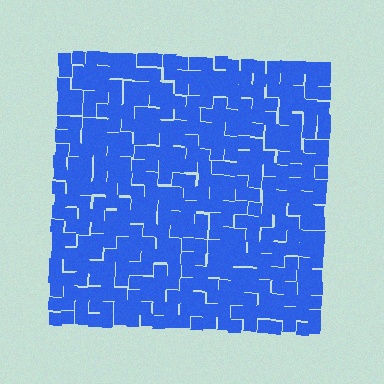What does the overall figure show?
The overall figure shows a square.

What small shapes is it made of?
It is made of small squares.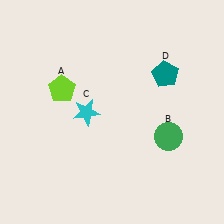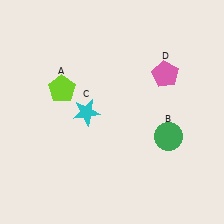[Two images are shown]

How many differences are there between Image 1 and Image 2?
There is 1 difference between the two images.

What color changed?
The pentagon (D) changed from teal in Image 1 to pink in Image 2.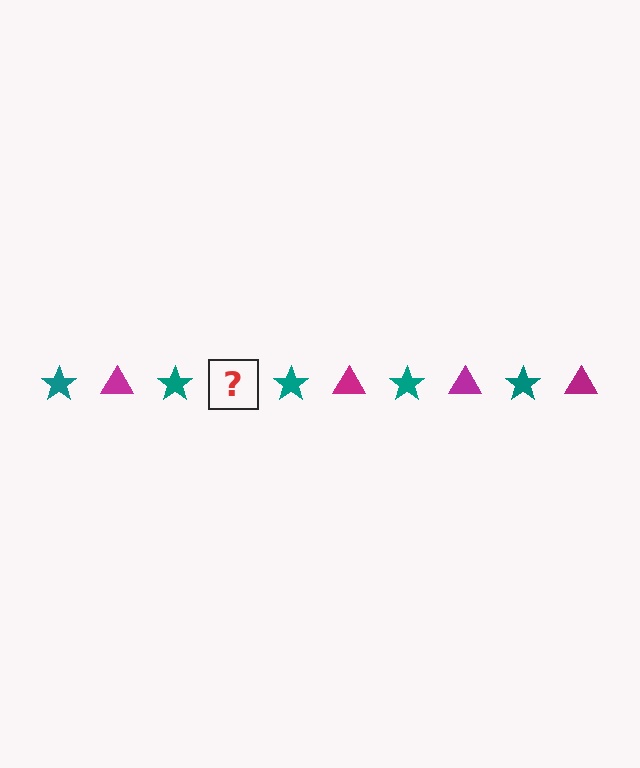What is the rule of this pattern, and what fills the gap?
The rule is that the pattern alternates between teal star and magenta triangle. The gap should be filled with a magenta triangle.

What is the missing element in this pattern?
The missing element is a magenta triangle.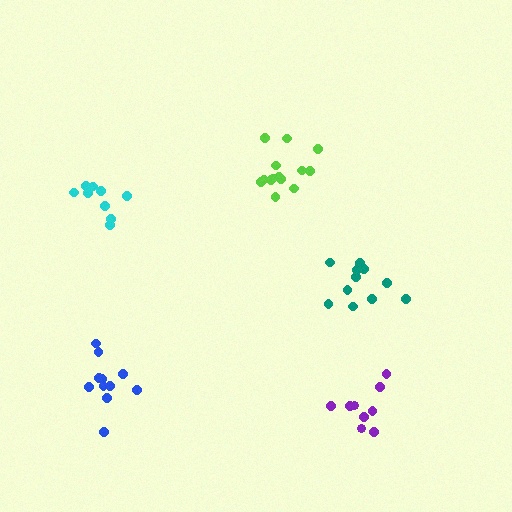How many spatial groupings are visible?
There are 5 spatial groupings.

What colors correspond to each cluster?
The clusters are colored: purple, lime, cyan, teal, blue.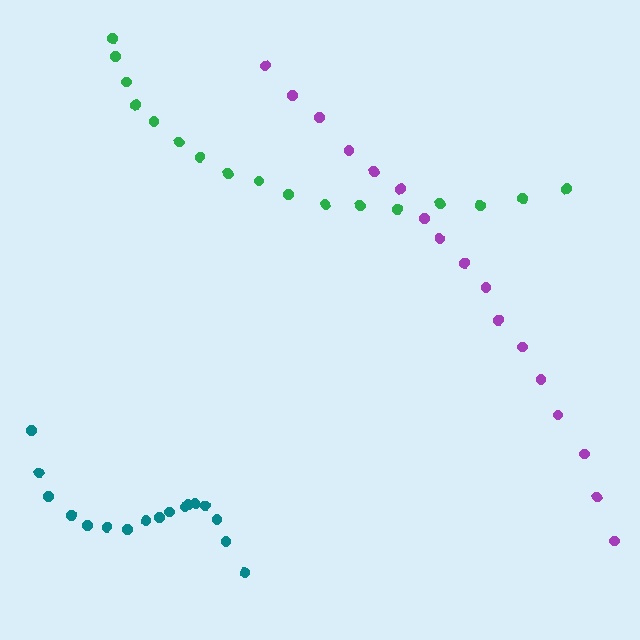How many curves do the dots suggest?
There are 3 distinct paths.